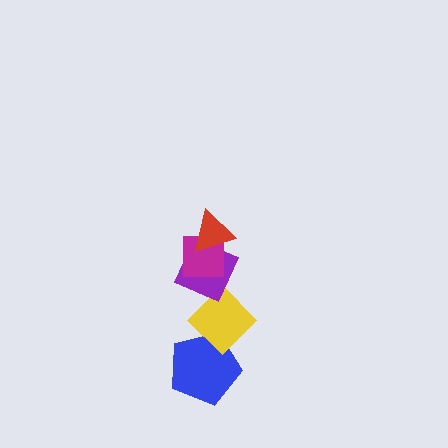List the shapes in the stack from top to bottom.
From top to bottom: the red triangle, the magenta square, the purple diamond, the yellow diamond, the blue pentagon.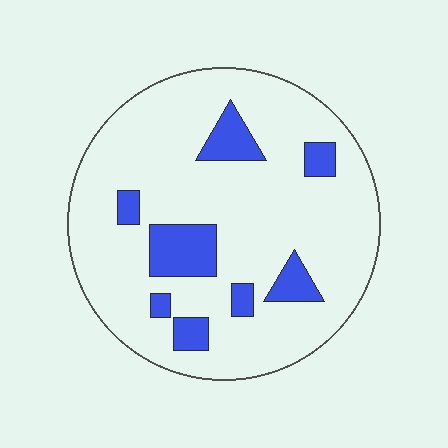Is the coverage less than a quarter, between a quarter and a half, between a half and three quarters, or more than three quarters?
Less than a quarter.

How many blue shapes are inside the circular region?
8.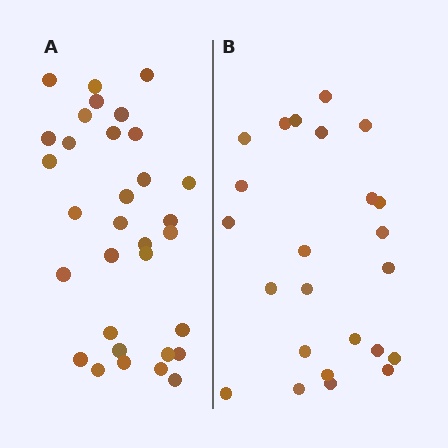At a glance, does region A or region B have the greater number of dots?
Region A (the left region) has more dots.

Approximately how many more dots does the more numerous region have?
Region A has roughly 8 or so more dots than region B.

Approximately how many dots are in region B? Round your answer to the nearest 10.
About 20 dots. (The exact count is 24, which rounds to 20.)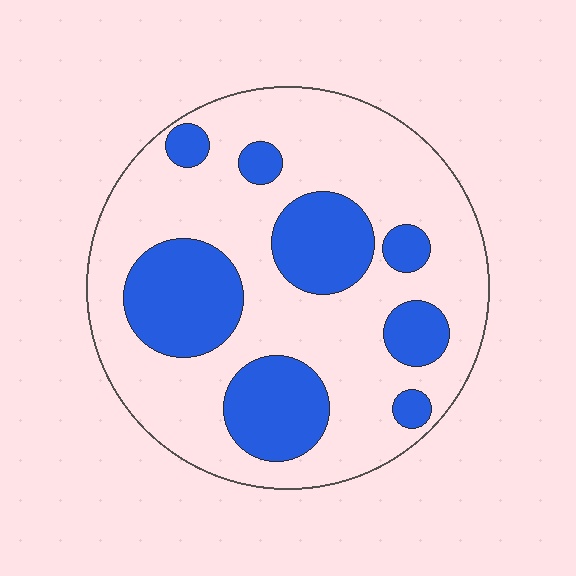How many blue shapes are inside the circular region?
8.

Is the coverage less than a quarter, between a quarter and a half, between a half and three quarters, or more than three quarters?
Between a quarter and a half.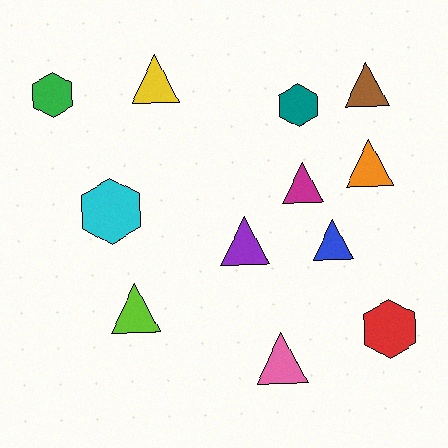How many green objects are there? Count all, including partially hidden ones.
There is 1 green object.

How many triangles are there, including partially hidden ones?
There are 8 triangles.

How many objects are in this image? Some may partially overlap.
There are 12 objects.